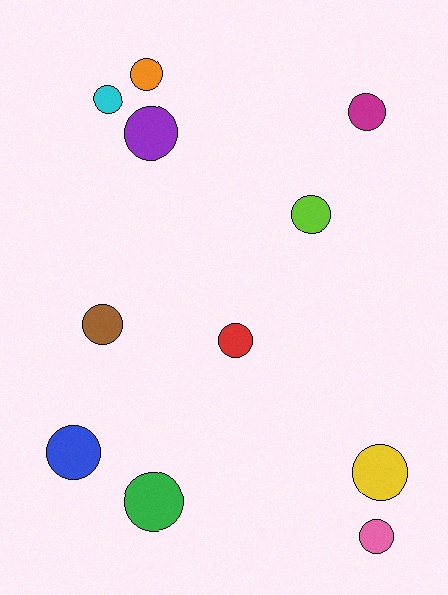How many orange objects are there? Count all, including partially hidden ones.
There is 1 orange object.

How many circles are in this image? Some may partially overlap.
There are 11 circles.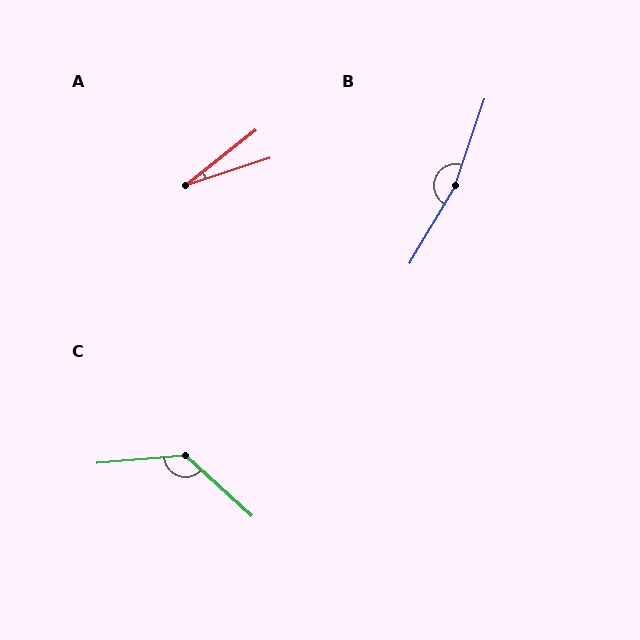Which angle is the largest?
B, at approximately 168 degrees.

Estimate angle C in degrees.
Approximately 133 degrees.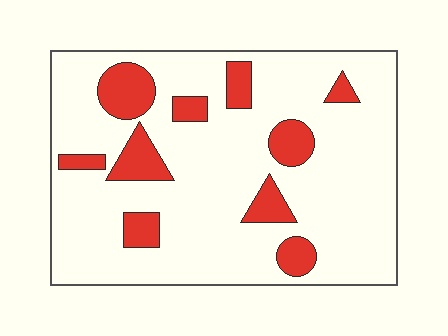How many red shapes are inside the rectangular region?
10.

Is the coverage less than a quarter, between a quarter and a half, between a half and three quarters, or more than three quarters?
Less than a quarter.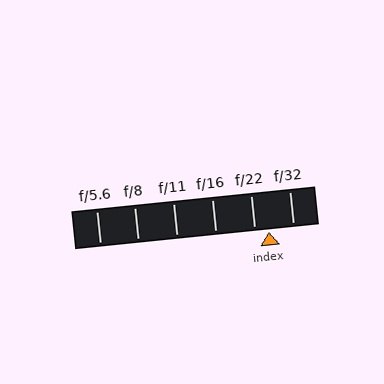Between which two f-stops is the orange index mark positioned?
The index mark is between f/22 and f/32.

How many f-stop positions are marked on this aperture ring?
There are 6 f-stop positions marked.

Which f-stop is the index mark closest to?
The index mark is closest to f/22.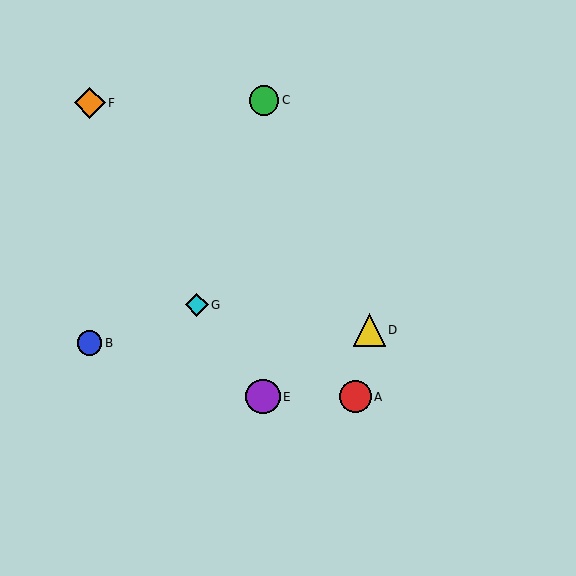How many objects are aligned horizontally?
2 objects (A, E) are aligned horizontally.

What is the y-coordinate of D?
Object D is at y≈330.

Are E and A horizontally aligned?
Yes, both are at y≈397.